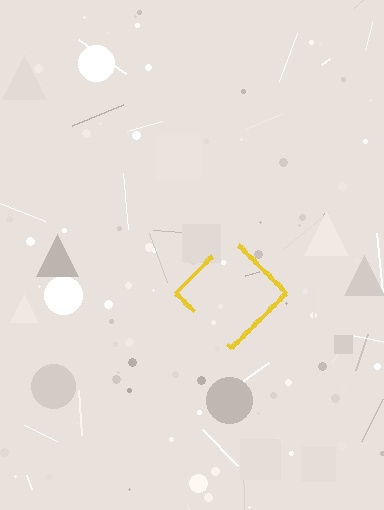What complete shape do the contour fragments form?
The contour fragments form a diamond.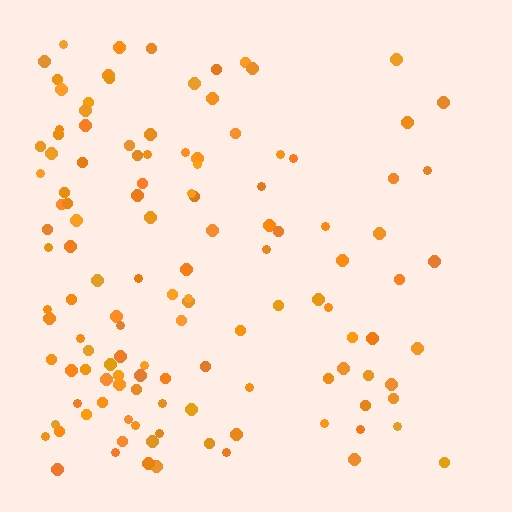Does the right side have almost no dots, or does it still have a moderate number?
Still a moderate number, just noticeably fewer than the left.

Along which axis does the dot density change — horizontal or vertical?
Horizontal.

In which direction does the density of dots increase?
From right to left, with the left side densest.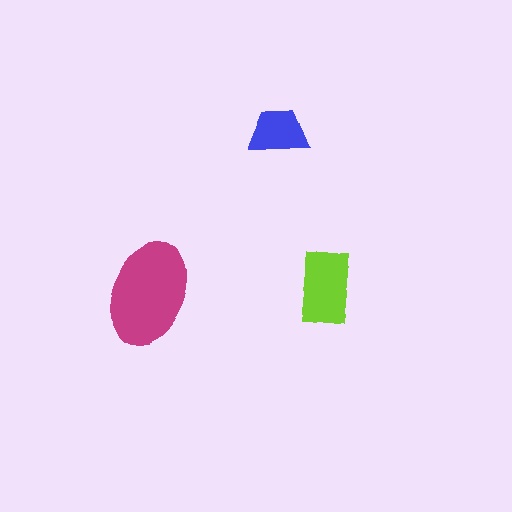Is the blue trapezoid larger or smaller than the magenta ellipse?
Smaller.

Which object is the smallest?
The blue trapezoid.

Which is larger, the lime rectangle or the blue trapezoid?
The lime rectangle.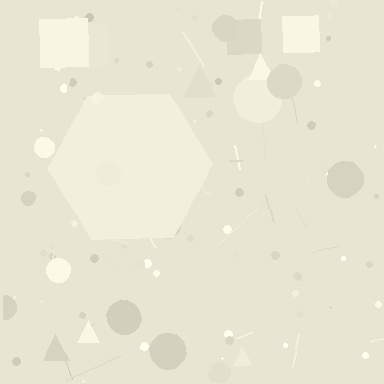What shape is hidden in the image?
A hexagon is hidden in the image.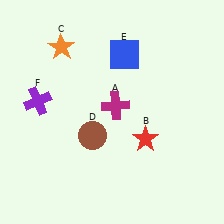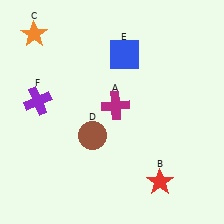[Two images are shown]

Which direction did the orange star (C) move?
The orange star (C) moved left.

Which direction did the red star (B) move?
The red star (B) moved down.